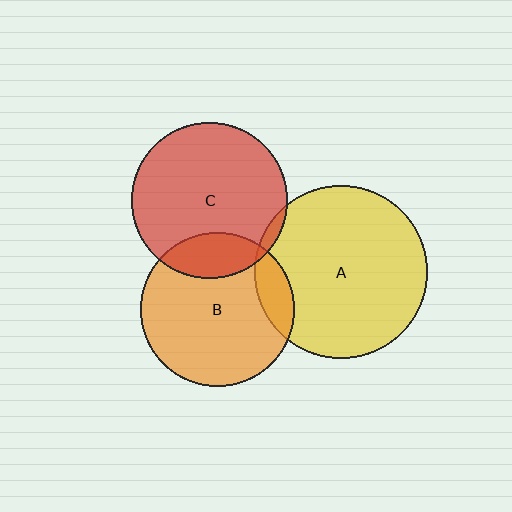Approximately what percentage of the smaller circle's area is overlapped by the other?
Approximately 5%.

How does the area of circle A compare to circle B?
Approximately 1.2 times.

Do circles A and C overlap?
Yes.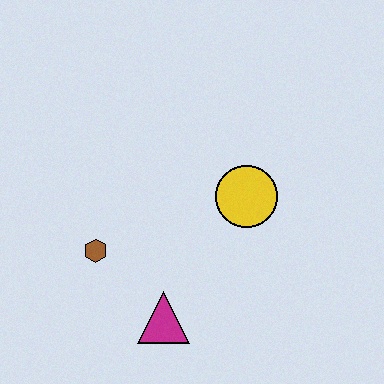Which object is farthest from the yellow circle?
The brown hexagon is farthest from the yellow circle.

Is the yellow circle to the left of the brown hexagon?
No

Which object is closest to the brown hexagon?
The magenta triangle is closest to the brown hexagon.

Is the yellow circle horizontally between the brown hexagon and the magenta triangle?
No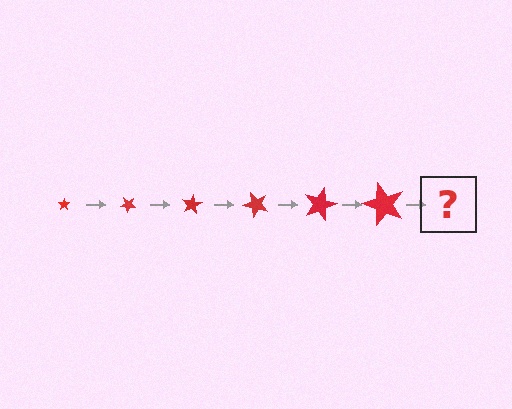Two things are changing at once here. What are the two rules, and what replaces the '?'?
The two rules are that the star grows larger each step and it rotates 40 degrees each step. The '?' should be a star, larger than the previous one and rotated 240 degrees from the start.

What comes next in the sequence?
The next element should be a star, larger than the previous one and rotated 240 degrees from the start.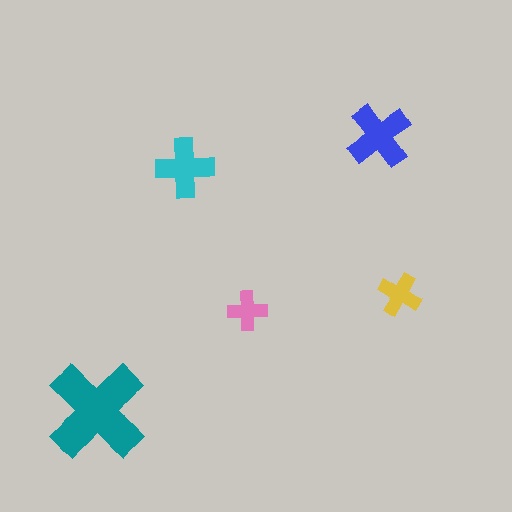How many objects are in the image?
There are 5 objects in the image.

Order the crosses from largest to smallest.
the teal one, the blue one, the cyan one, the yellow one, the pink one.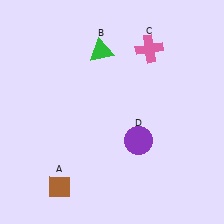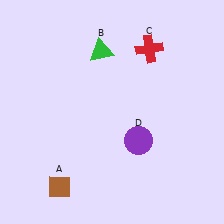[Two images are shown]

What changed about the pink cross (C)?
In Image 1, C is pink. In Image 2, it changed to red.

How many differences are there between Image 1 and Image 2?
There is 1 difference between the two images.